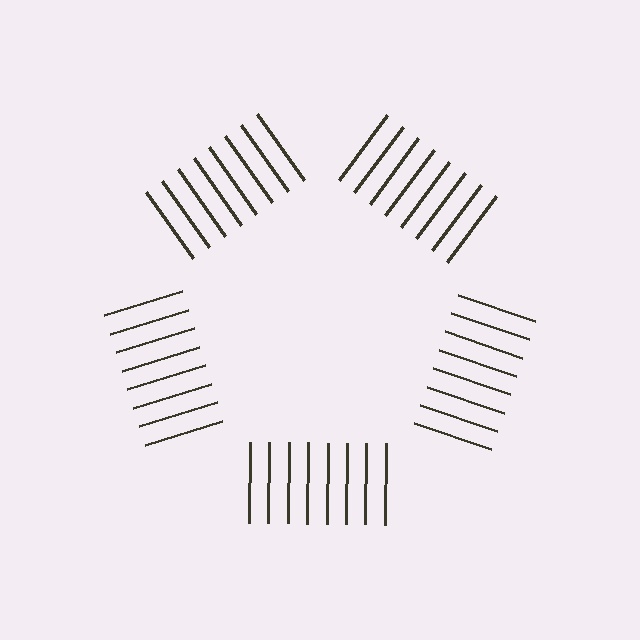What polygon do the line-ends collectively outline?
An illusory pentagon — the line segments terminate on its edges but no continuous stroke is drawn.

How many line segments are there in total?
40 — 8 along each of the 5 edges.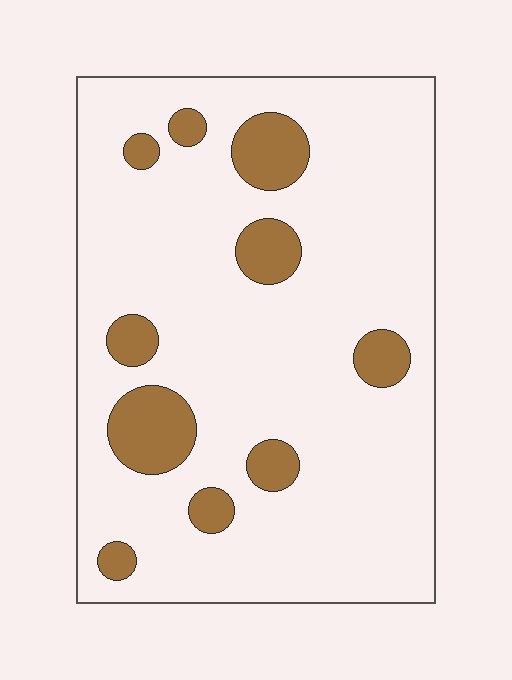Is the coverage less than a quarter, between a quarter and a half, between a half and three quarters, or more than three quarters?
Less than a quarter.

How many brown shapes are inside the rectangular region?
10.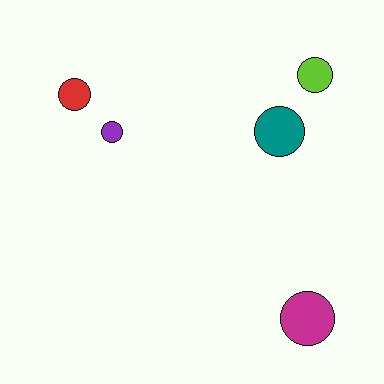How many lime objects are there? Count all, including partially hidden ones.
There is 1 lime object.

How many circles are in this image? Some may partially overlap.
There are 5 circles.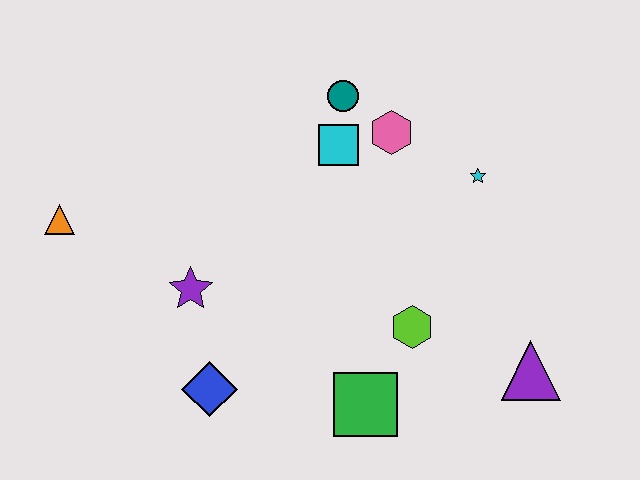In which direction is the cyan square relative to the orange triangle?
The cyan square is to the right of the orange triangle.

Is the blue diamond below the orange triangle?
Yes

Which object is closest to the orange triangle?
The purple star is closest to the orange triangle.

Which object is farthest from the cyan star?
The orange triangle is farthest from the cyan star.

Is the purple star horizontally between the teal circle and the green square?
No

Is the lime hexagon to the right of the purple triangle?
No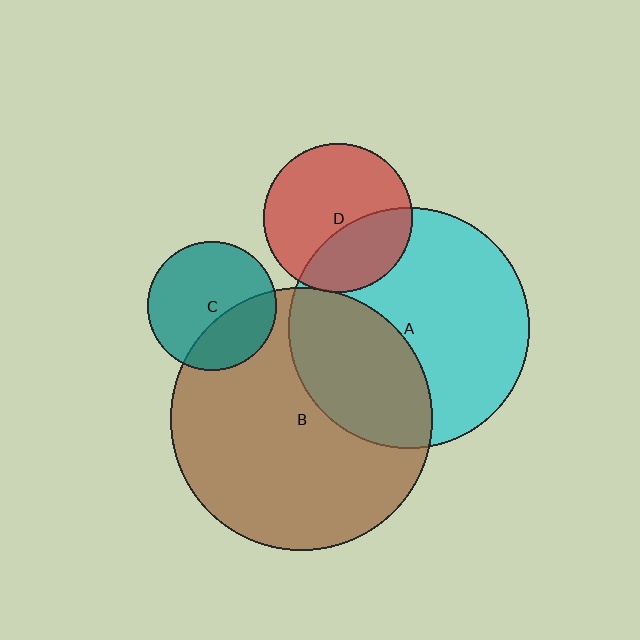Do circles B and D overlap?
Yes.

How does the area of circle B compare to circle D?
Approximately 3.1 times.